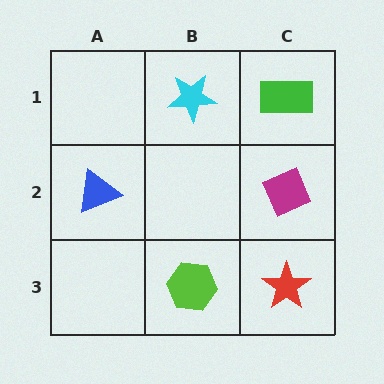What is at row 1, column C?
A green rectangle.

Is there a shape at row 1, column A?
No, that cell is empty.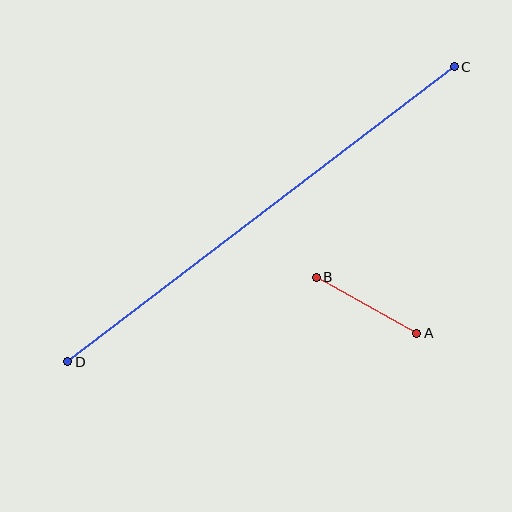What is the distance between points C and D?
The distance is approximately 486 pixels.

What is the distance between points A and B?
The distance is approximately 115 pixels.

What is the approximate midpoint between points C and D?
The midpoint is at approximately (261, 214) pixels.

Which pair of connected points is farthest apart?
Points C and D are farthest apart.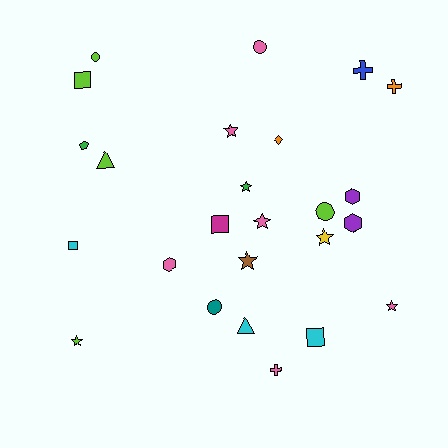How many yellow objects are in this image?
There is 1 yellow object.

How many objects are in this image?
There are 25 objects.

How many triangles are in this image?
There are 2 triangles.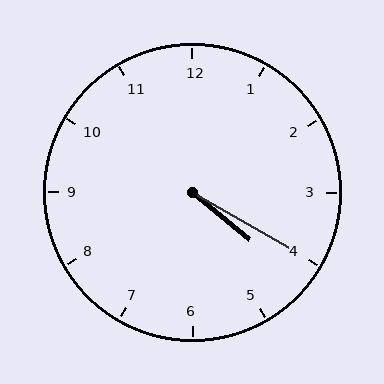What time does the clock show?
4:20.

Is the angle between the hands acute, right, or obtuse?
It is acute.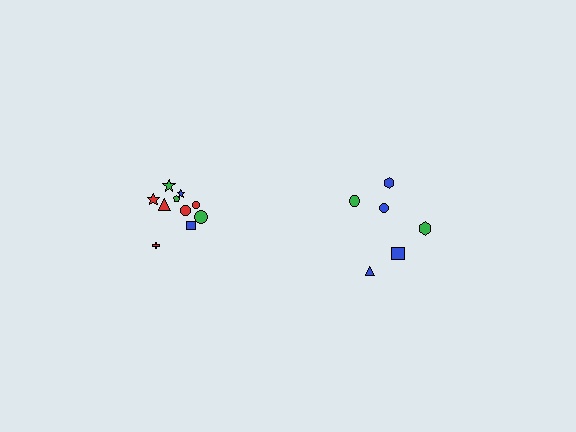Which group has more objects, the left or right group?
The left group.